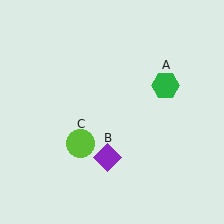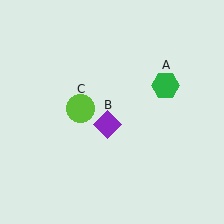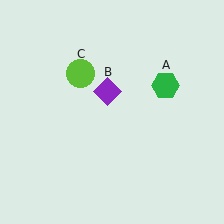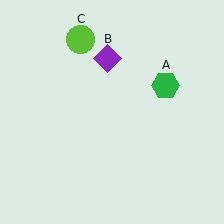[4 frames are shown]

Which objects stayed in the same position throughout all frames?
Green hexagon (object A) remained stationary.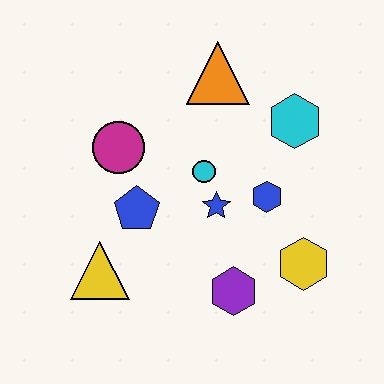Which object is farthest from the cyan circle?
The yellow triangle is farthest from the cyan circle.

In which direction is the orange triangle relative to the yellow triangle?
The orange triangle is above the yellow triangle.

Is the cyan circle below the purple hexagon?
No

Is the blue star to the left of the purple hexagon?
Yes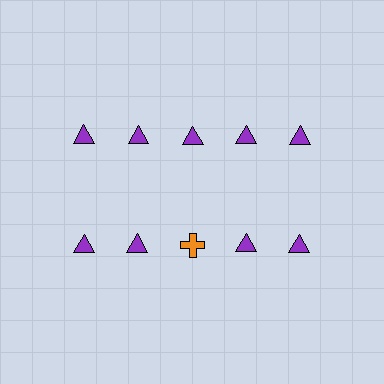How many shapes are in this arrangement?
There are 10 shapes arranged in a grid pattern.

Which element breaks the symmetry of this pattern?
The orange cross in the second row, center column breaks the symmetry. All other shapes are purple triangles.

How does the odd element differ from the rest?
It differs in both color (orange instead of purple) and shape (cross instead of triangle).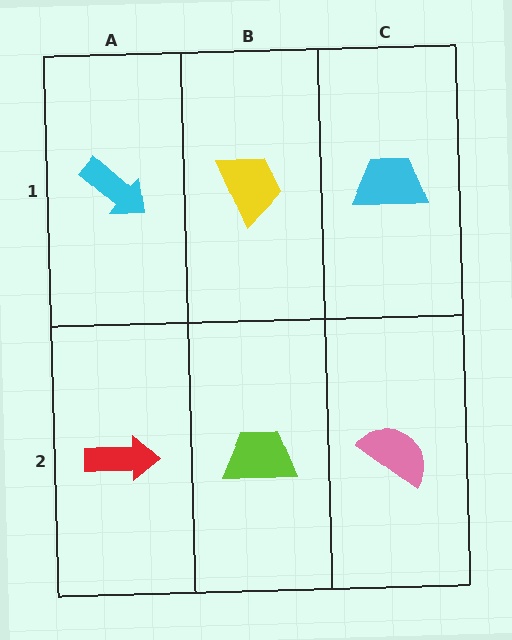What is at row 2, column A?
A red arrow.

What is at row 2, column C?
A pink semicircle.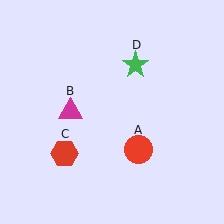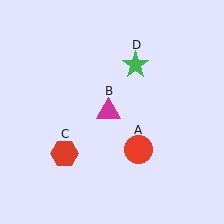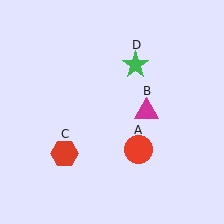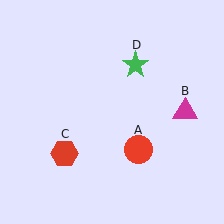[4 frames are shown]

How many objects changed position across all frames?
1 object changed position: magenta triangle (object B).